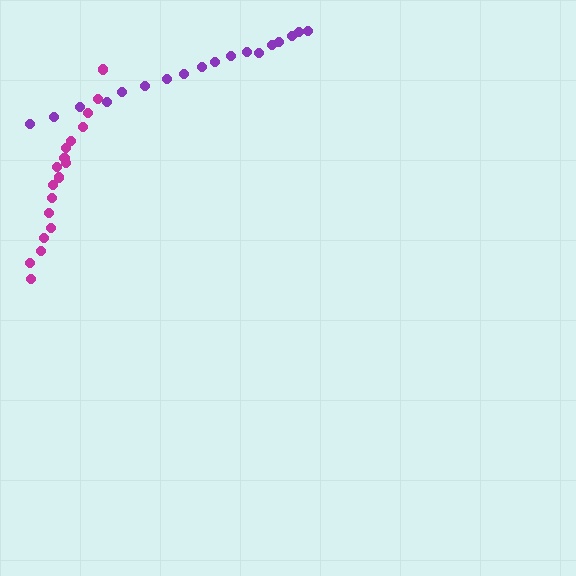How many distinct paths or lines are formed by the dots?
There are 2 distinct paths.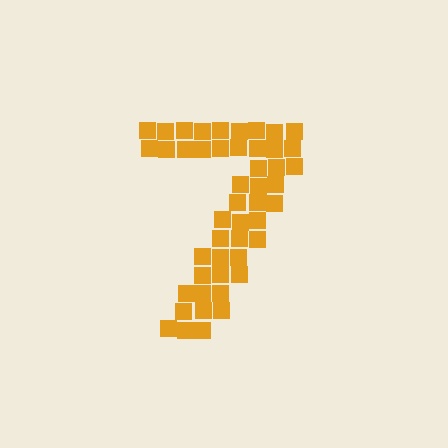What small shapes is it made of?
It is made of small squares.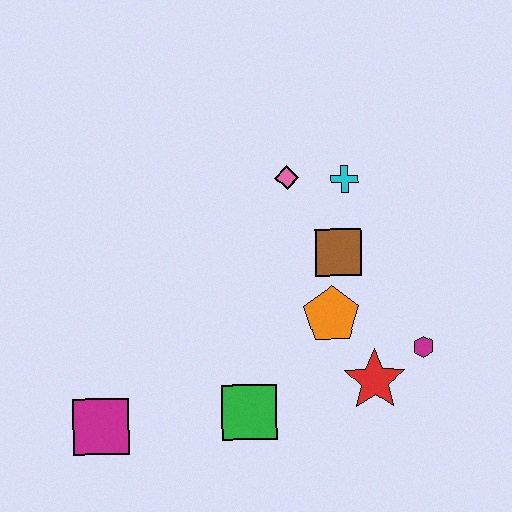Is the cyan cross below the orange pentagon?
No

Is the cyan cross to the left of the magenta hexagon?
Yes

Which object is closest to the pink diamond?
The cyan cross is closest to the pink diamond.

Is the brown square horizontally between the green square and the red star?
Yes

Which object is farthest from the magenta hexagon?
The magenta square is farthest from the magenta hexagon.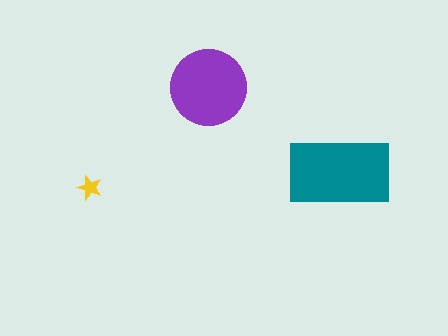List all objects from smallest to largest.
The yellow star, the purple circle, the teal rectangle.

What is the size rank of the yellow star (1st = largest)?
3rd.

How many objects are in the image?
There are 3 objects in the image.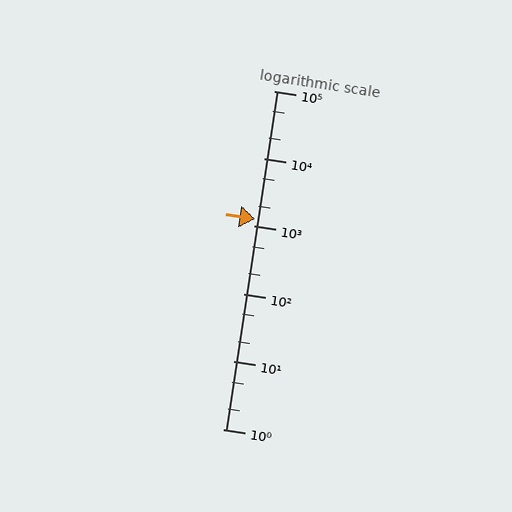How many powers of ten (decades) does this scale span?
The scale spans 5 decades, from 1 to 100000.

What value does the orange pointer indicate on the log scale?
The pointer indicates approximately 1300.